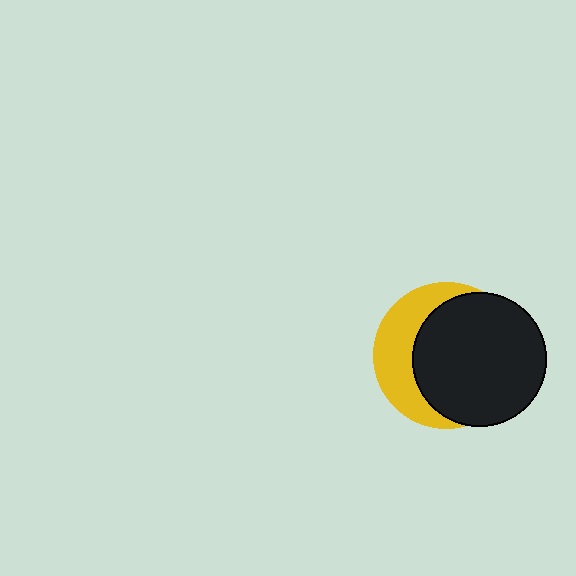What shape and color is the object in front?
The object in front is a black circle.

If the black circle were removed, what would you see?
You would see the complete yellow circle.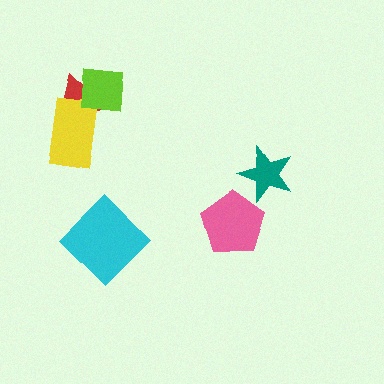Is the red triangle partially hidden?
Yes, it is partially covered by another shape.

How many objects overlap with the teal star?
0 objects overlap with the teal star.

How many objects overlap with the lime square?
2 objects overlap with the lime square.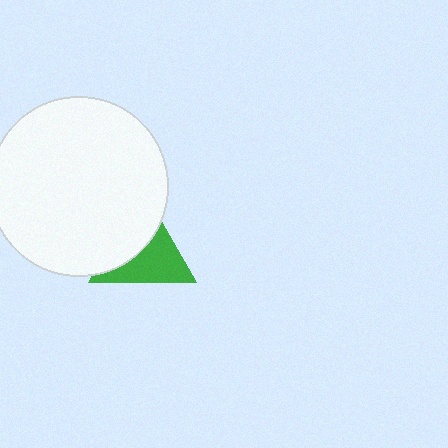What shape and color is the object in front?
The object in front is a white circle.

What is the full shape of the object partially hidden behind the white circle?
The partially hidden object is a green triangle.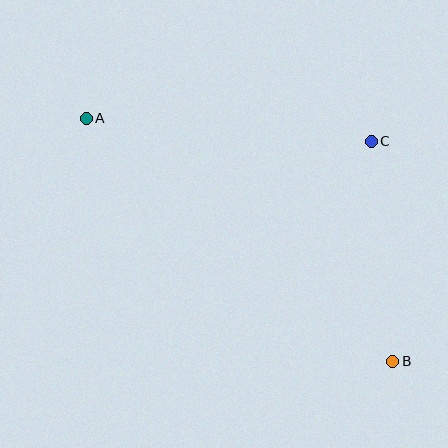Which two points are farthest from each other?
Points A and B are farthest from each other.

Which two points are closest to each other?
Points B and C are closest to each other.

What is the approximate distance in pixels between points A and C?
The distance between A and C is approximately 286 pixels.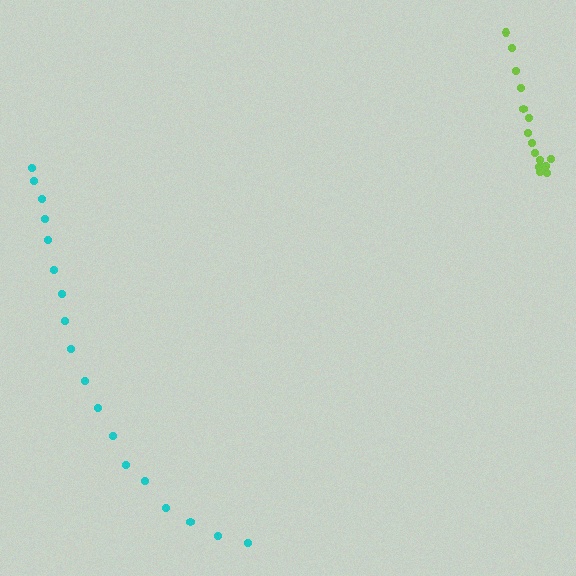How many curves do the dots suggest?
There are 2 distinct paths.